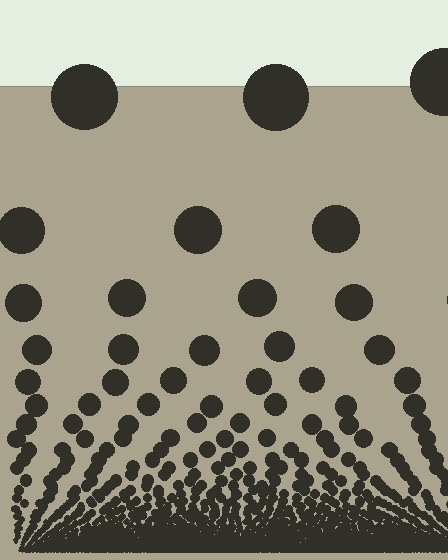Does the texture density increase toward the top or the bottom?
Density increases toward the bottom.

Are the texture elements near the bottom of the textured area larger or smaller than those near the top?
Smaller. The gradient is inverted — elements near the bottom are smaller and denser.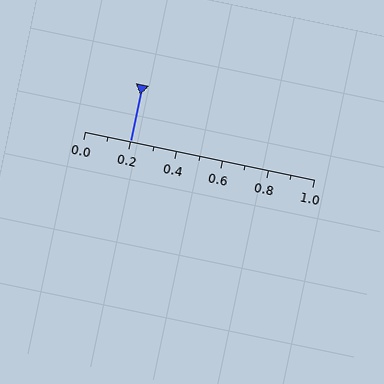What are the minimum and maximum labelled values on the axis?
The axis runs from 0.0 to 1.0.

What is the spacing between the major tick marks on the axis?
The major ticks are spaced 0.2 apart.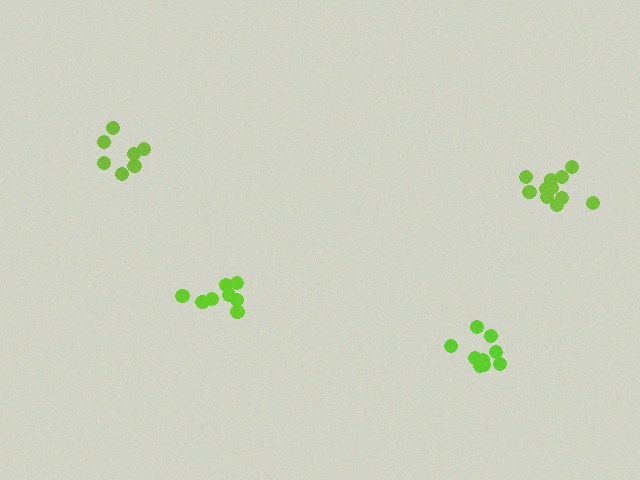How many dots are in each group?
Group 1: 9 dots, Group 2: 7 dots, Group 3: 11 dots, Group 4: 8 dots (35 total).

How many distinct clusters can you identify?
There are 4 distinct clusters.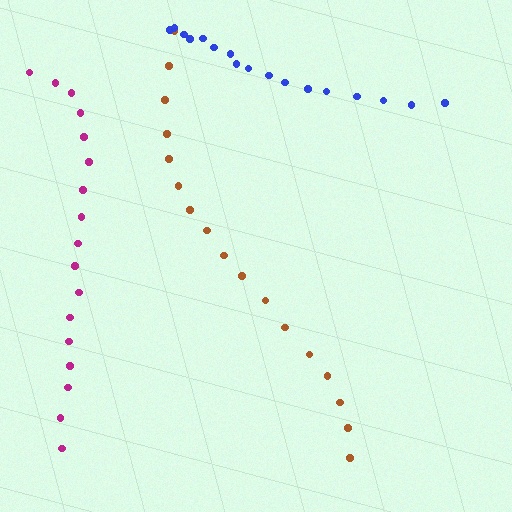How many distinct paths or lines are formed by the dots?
There are 3 distinct paths.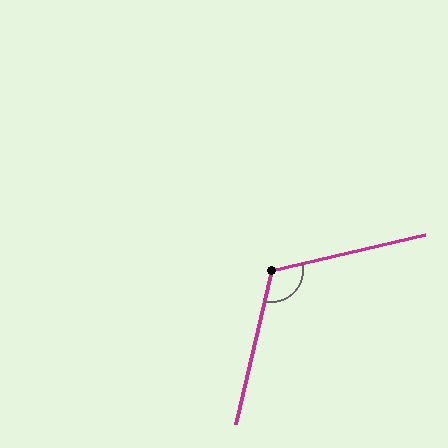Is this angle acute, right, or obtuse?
It is obtuse.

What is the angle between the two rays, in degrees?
Approximately 116 degrees.